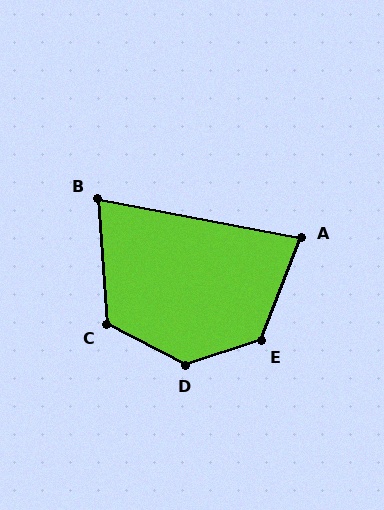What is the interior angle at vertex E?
Approximately 129 degrees (obtuse).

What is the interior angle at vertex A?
Approximately 80 degrees (acute).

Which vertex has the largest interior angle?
D, at approximately 135 degrees.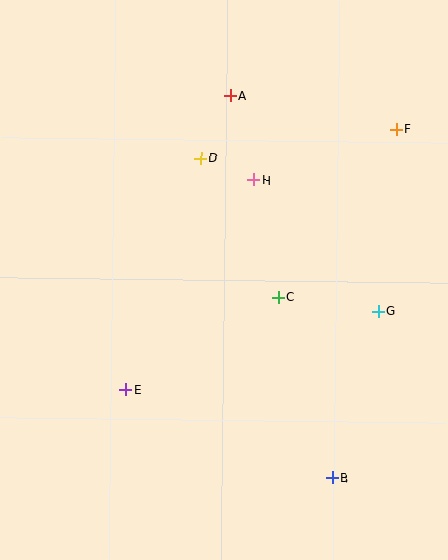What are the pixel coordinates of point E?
Point E is at (125, 390).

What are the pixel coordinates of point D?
Point D is at (201, 158).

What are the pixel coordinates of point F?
Point F is at (396, 129).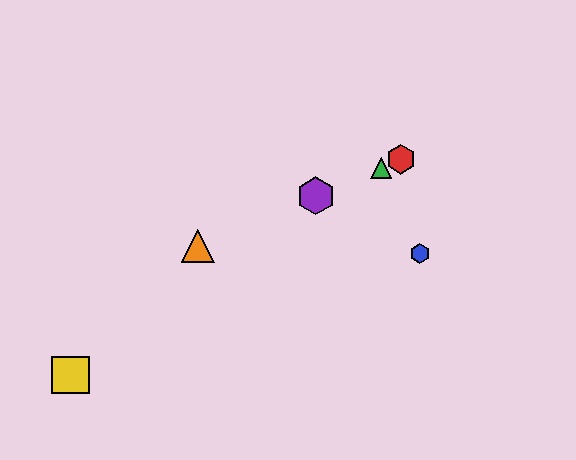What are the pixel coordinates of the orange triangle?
The orange triangle is at (198, 246).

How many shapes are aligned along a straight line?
4 shapes (the red hexagon, the green triangle, the purple hexagon, the orange triangle) are aligned along a straight line.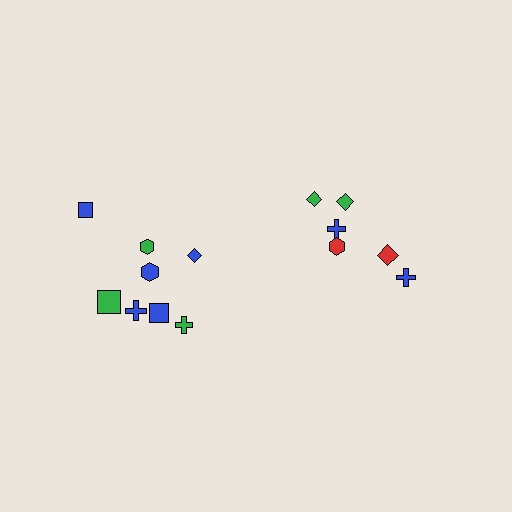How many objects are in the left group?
There are 8 objects.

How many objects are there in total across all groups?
There are 14 objects.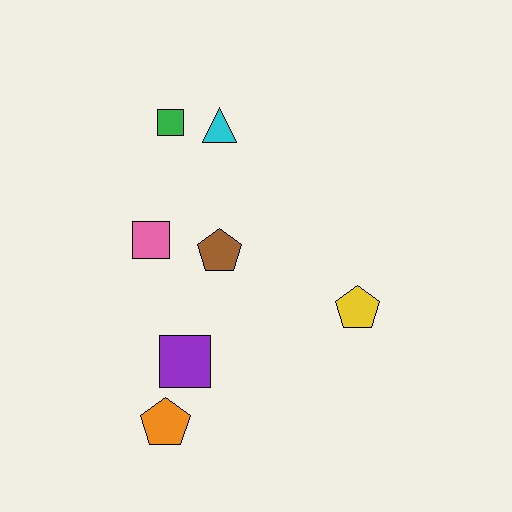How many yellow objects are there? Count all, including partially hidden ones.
There is 1 yellow object.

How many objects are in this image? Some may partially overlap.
There are 7 objects.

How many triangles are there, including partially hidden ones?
There is 1 triangle.